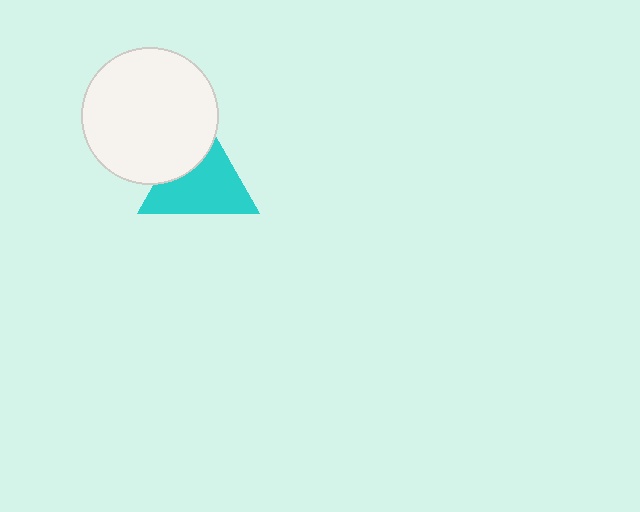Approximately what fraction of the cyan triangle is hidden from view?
Roughly 31% of the cyan triangle is hidden behind the white circle.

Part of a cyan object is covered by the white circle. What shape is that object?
It is a triangle.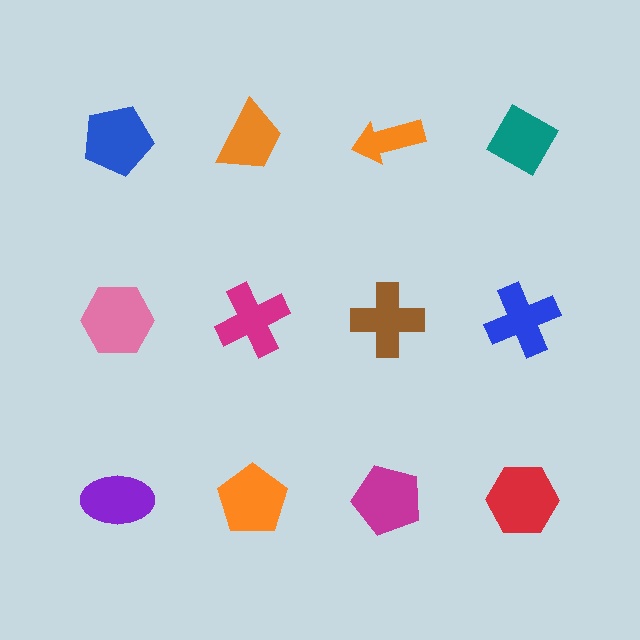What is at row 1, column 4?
A teal diamond.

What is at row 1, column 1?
A blue pentagon.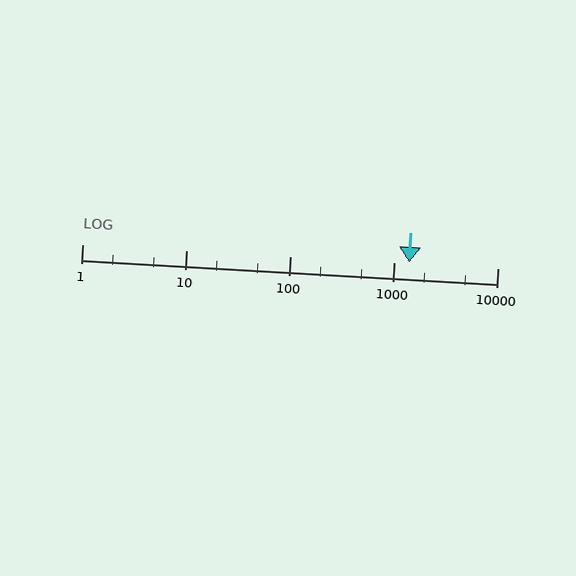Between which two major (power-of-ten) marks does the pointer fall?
The pointer is between 1000 and 10000.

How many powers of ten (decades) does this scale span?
The scale spans 4 decades, from 1 to 10000.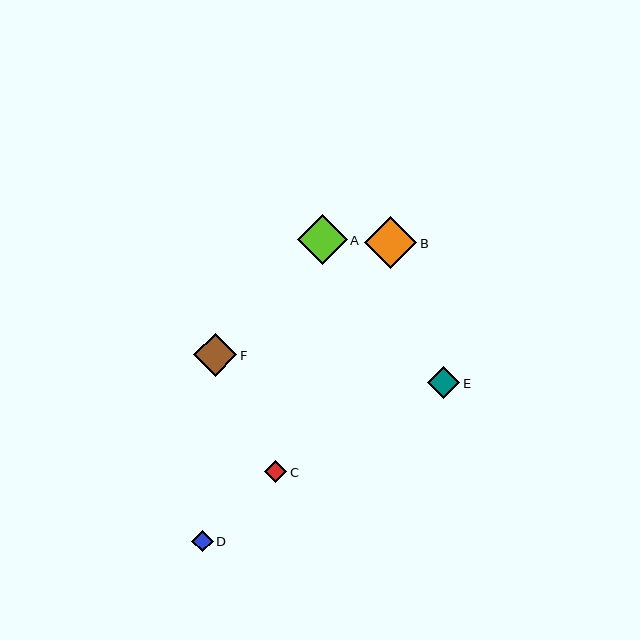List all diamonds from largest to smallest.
From largest to smallest: B, A, F, E, C, D.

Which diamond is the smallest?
Diamond D is the smallest with a size of approximately 21 pixels.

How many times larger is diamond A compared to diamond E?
Diamond A is approximately 1.5 times the size of diamond E.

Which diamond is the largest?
Diamond B is the largest with a size of approximately 52 pixels.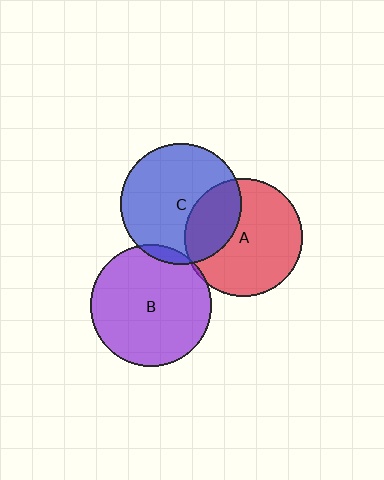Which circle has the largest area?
Circle B (purple).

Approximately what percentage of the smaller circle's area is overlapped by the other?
Approximately 30%.